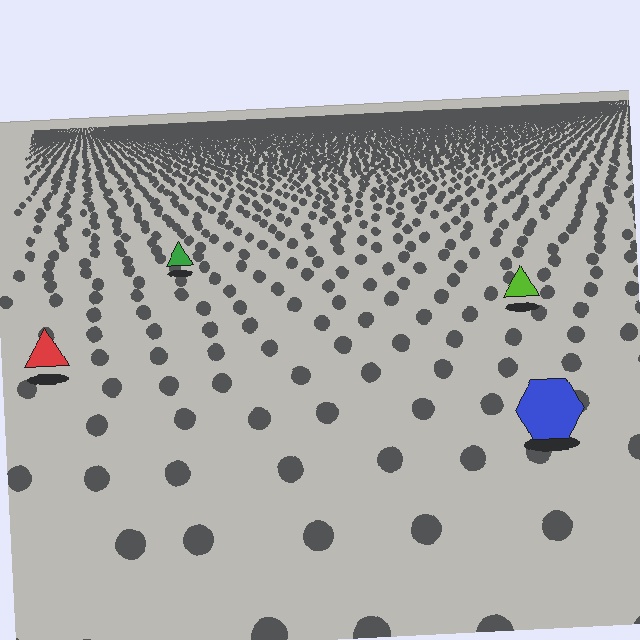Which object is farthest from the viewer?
The green triangle is farthest from the viewer. It appears smaller and the ground texture around it is denser.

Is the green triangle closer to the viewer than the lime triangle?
No. The lime triangle is closer — you can tell from the texture gradient: the ground texture is coarser near it.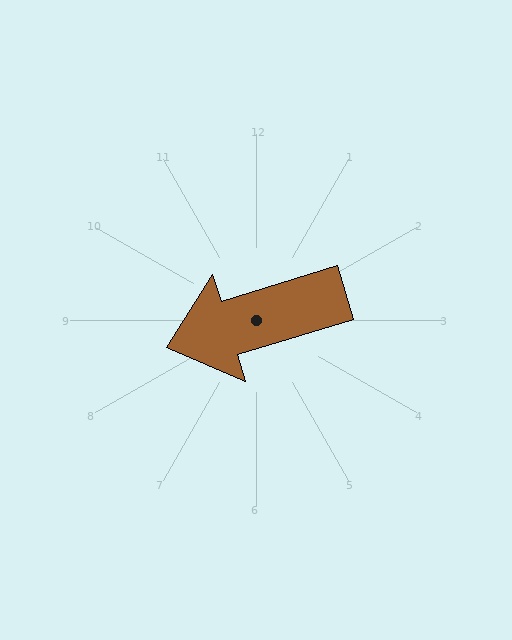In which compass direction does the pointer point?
West.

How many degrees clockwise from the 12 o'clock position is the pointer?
Approximately 253 degrees.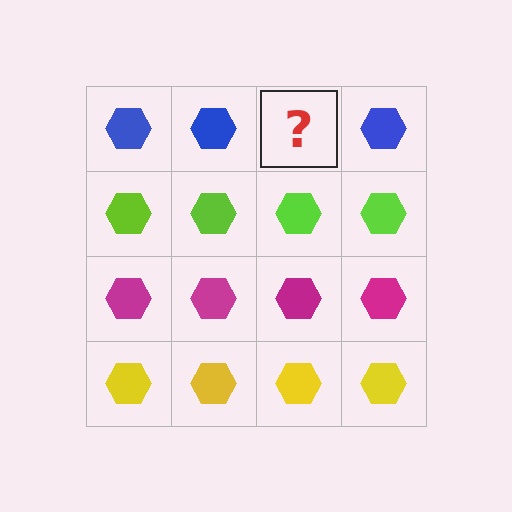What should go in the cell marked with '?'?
The missing cell should contain a blue hexagon.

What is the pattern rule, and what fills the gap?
The rule is that each row has a consistent color. The gap should be filled with a blue hexagon.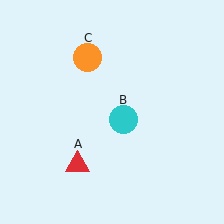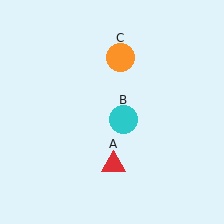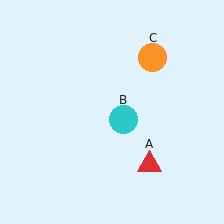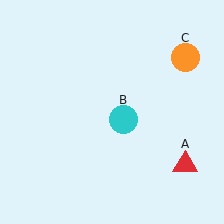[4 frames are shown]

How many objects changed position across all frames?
2 objects changed position: red triangle (object A), orange circle (object C).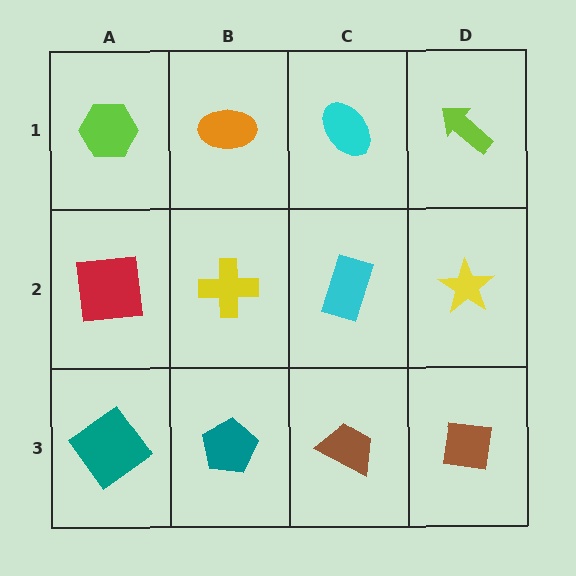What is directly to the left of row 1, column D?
A cyan ellipse.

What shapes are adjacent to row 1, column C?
A cyan rectangle (row 2, column C), an orange ellipse (row 1, column B), a lime arrow (row 1, column D).